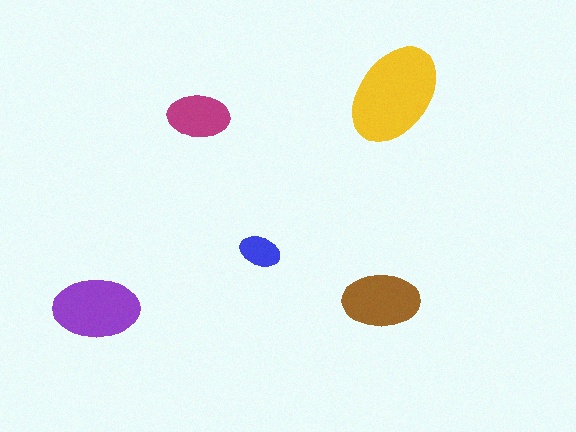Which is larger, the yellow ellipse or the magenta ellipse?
The yellow one.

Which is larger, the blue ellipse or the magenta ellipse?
The magenta one.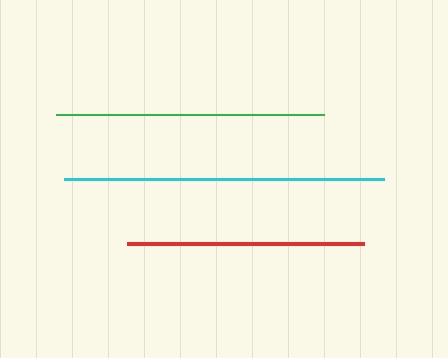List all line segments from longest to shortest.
From longest to shortest: cyan, green, red.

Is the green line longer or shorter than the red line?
The green line is longer than the red line.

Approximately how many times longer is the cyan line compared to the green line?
The cyan line is approximately 1.2 times the length of the green line.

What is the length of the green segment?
The green segment is approximately 268 pixels long.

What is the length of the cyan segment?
The cyan segment is approximately 319 pixels long.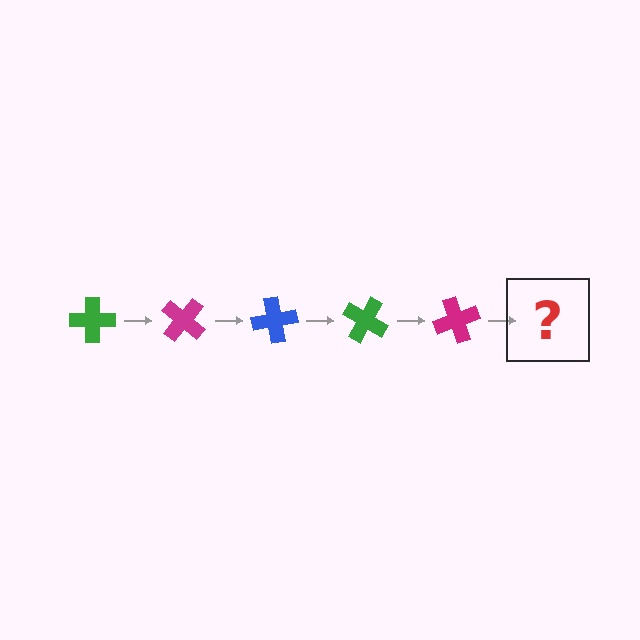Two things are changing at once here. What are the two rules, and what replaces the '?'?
The two rules are that it rotates 40 degrees each step and the color cycles through green, magenta, and blue. The '?' should be a blue cross, rotated 200 degrees from the start.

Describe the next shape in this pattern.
It should be a blue cross, rotated 200 degrees from the start.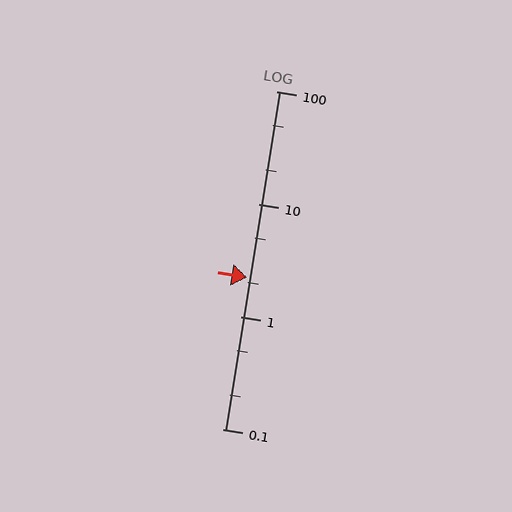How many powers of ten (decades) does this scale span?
The scale spans 3 decades, from 0.1 to 100.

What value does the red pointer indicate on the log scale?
The pointer indicates approximately 2.2.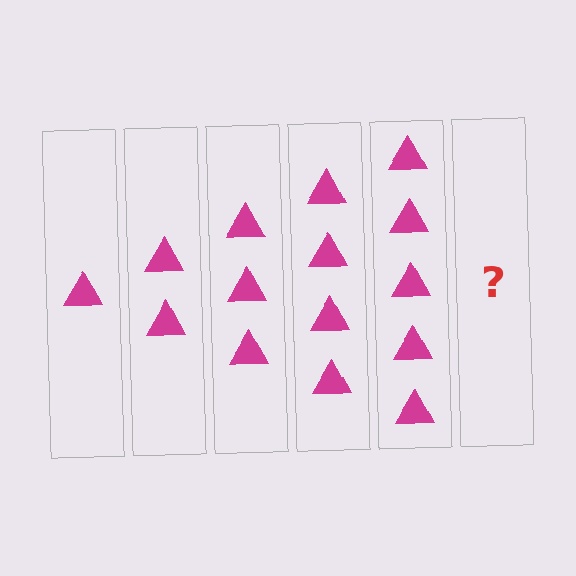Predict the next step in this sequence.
The next step is 6 triangles.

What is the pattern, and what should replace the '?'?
The pattern is that each step adds one more triangle. The '?' should be 6 triangles.